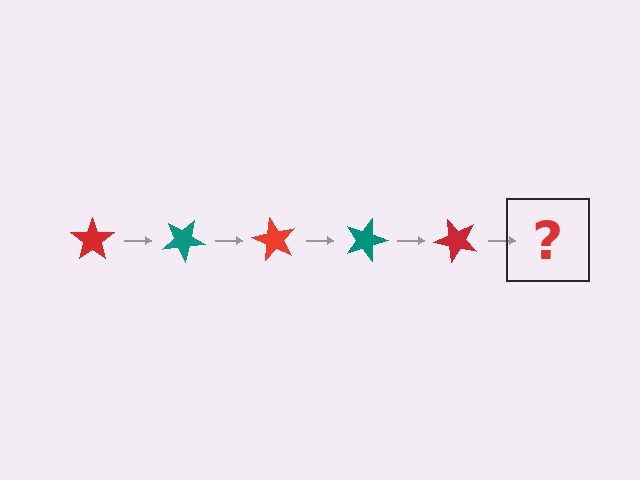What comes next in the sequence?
The next element should be a teal star, rotated 150 degrees from the start.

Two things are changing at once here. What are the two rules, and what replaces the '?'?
The two rules are that it rotates 30 degrees each step and the color cycles through red and teal. The '?' should be a teal star, rotated 150 degrees from the start.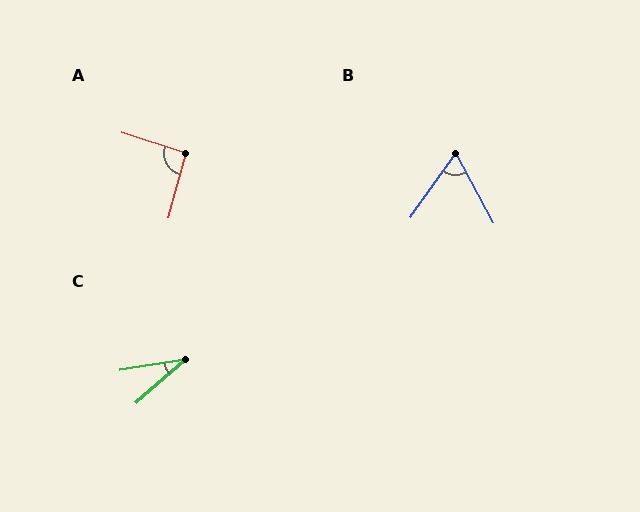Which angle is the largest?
A, at approximately 93 degrees.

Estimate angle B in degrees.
Approximately 63 degrees.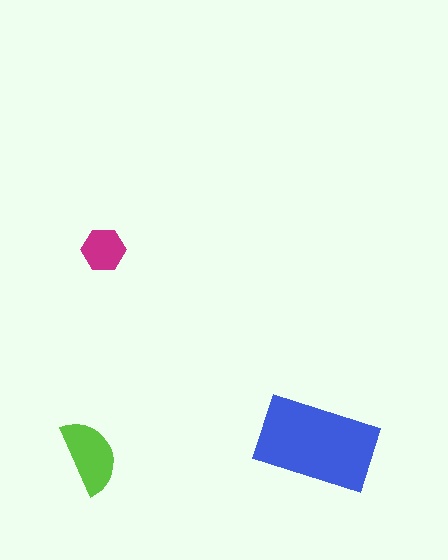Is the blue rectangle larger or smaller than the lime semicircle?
Larger.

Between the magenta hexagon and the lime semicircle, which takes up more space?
The lime semicircle.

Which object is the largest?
The blue rectangle.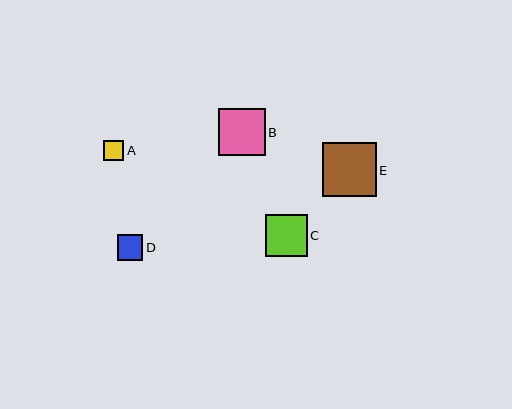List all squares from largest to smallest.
From largest to smallest: E, B, C, D, A.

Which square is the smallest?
Square A is the smallest with a size of approximately 20 pixels.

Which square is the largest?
Square E is the largest with a size of approximately 53 pixels.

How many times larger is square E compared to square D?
Square E is approximately 2.1 times the size of square D.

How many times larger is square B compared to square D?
Square B is approximately 1.9 times the size of square D.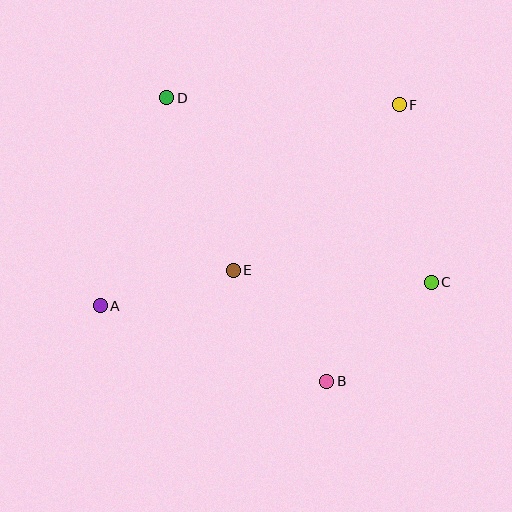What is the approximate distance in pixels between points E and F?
The distance between E and F is approximately 234 pixels.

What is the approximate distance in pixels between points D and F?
The distance between D and F is approximately 232 pixels.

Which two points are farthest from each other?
Points A and F are farthest from each other.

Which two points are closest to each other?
Points A and E are closest to each other.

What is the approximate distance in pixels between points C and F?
The distance between C and F is approximately 180 pixels.